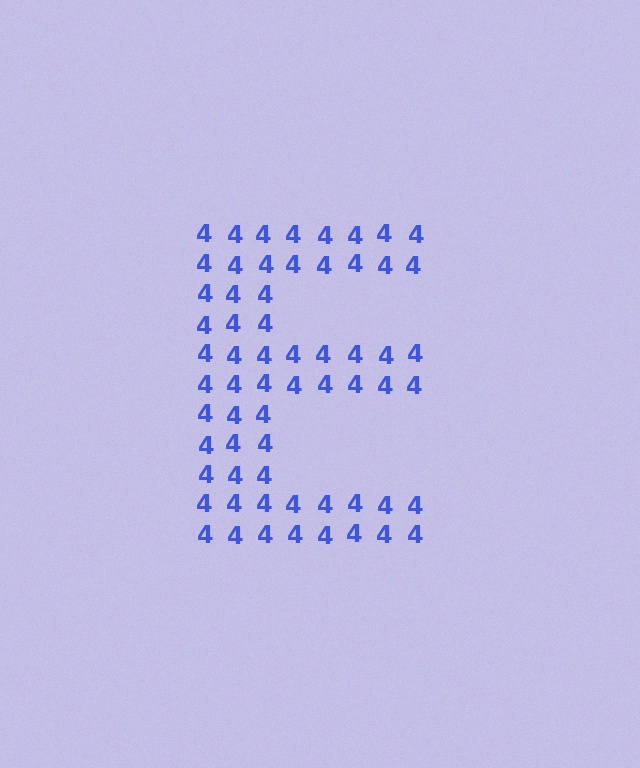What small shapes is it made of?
It is made of small digit 4's.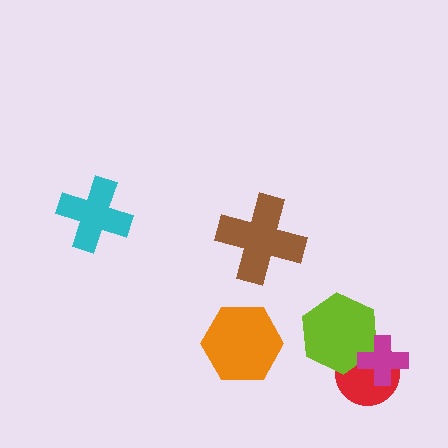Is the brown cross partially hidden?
No, no other shape covers it.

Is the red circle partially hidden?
Yes, it is partially covered by another shape.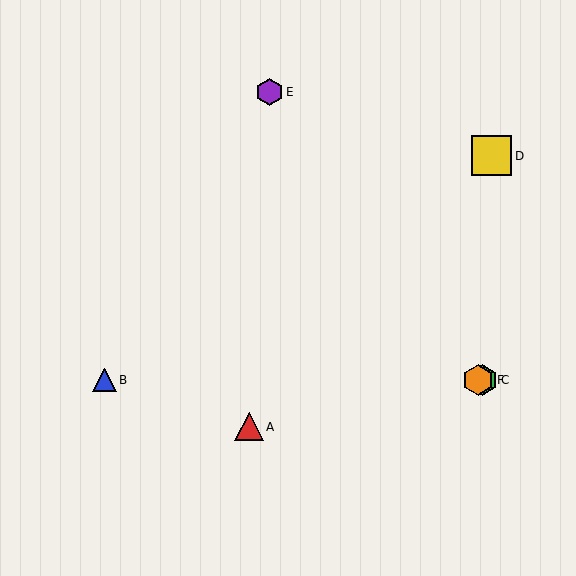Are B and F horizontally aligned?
Yes, both are at y≈380.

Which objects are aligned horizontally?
Objects B, C, F are aligned horizontally.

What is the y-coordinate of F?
Object F is at y≈380.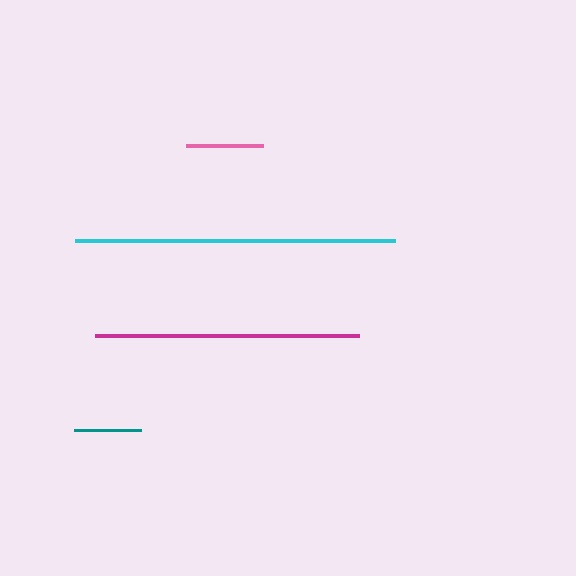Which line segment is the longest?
The cyan line is the longest at approximately 319 pixels.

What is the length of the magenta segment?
The magenta segment is approximately 264 pixels long.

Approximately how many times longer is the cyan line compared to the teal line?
The cyan line is approximately 4.8 times the length of the teal line.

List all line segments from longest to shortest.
From longest to shortest: cyan, magenta, pink, teal.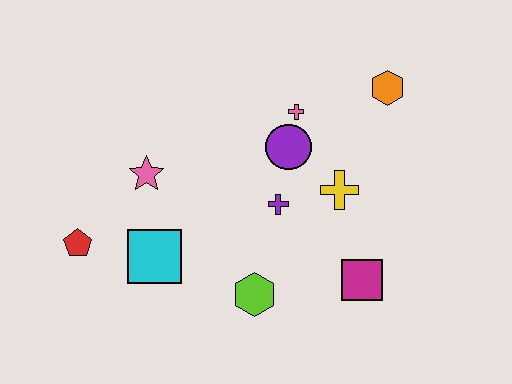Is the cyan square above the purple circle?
No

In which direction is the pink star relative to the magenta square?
The pink star is to the left of the magenta square.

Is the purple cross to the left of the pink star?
No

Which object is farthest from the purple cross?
The red pentagon is farthest from the purple cross.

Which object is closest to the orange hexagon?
The pink cross is closest to the orange hexagon.